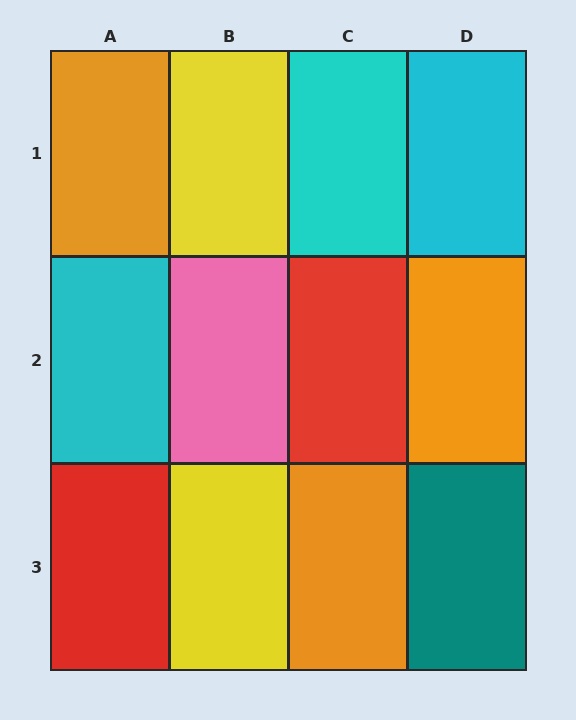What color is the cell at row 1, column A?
Orange.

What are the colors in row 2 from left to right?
Cyan, pink, red, orange.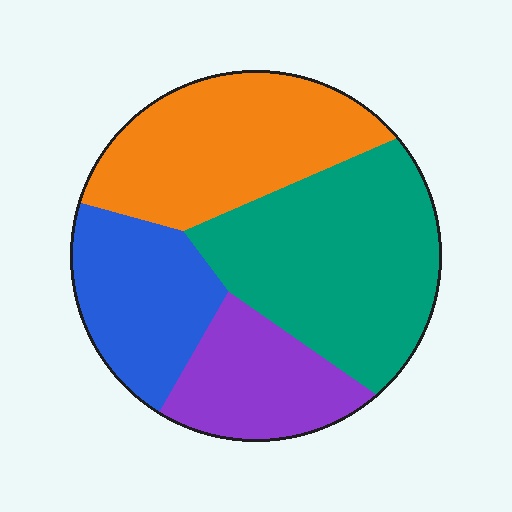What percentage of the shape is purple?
Purple takes up about one sixth (1/6) of the shape.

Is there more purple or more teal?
Teal.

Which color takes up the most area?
Teal, at roughly 35%.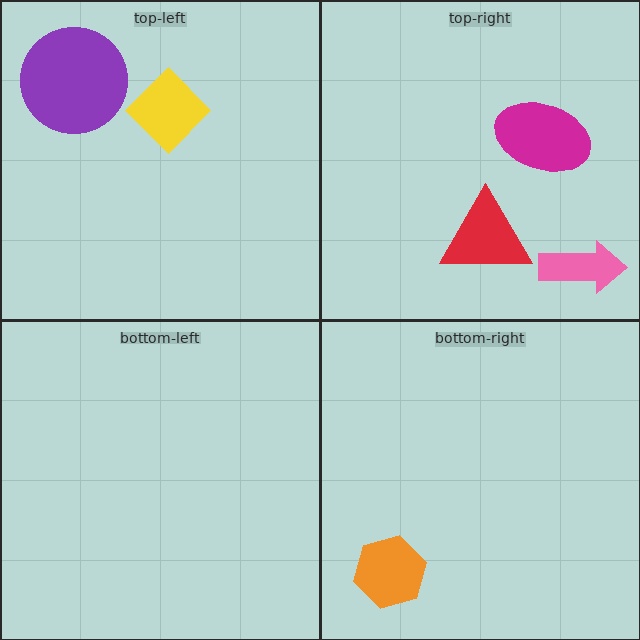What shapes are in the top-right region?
The red triangle, the pink arrow, the magenta ellipse.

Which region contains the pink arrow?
The top-right region.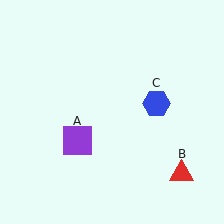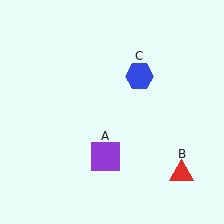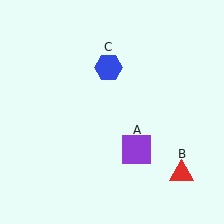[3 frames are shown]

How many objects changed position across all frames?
2 objects changed position: purple square (object A), blue hexagon (object C).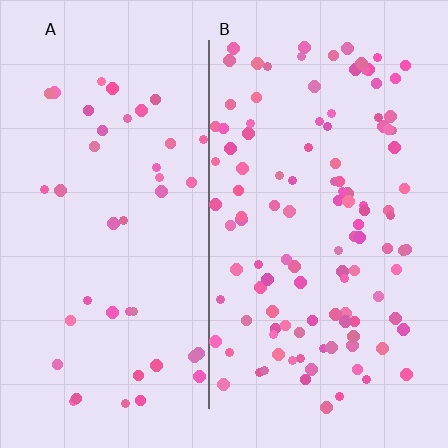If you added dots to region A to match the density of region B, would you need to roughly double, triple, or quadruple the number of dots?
Approximately triple.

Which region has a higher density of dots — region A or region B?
B (the right).